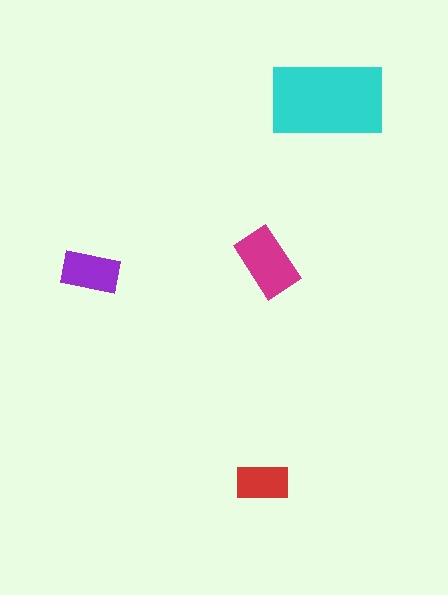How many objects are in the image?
There are 4 objects in the image.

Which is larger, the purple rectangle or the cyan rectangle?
The cyan one.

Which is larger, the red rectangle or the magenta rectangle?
The magenta one.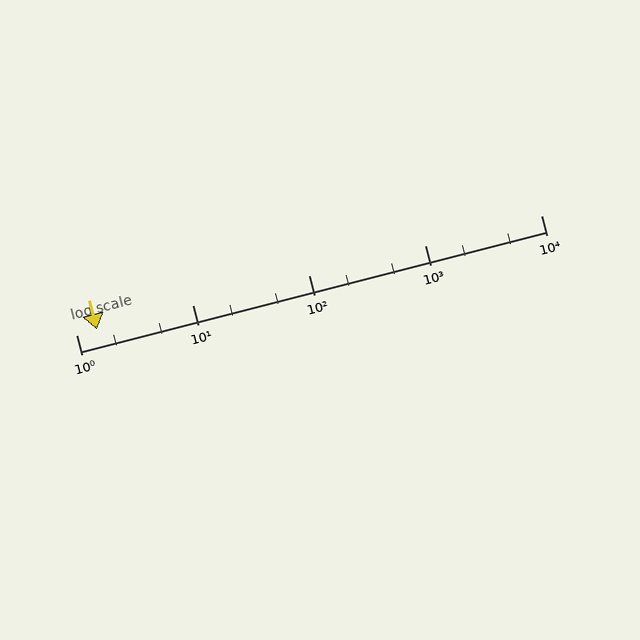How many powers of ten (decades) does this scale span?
The scale spans 4 decades, from 1 to 10000.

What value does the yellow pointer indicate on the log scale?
The pointer indicates approximately 1.5.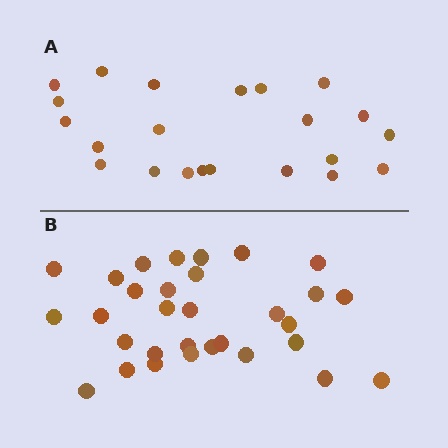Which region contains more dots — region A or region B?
Region B (the bottom region) has more dots.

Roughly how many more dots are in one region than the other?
Region B has roughly 8 or so more dots than region A.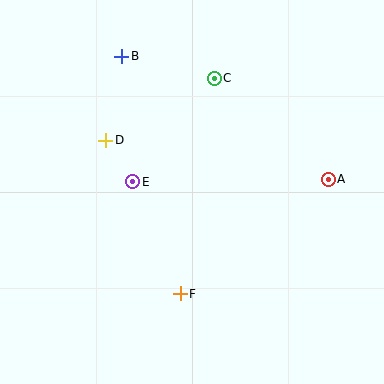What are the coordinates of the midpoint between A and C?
The midpoint between A and C is at (271, 129).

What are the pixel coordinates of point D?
Point D is at (106, 140).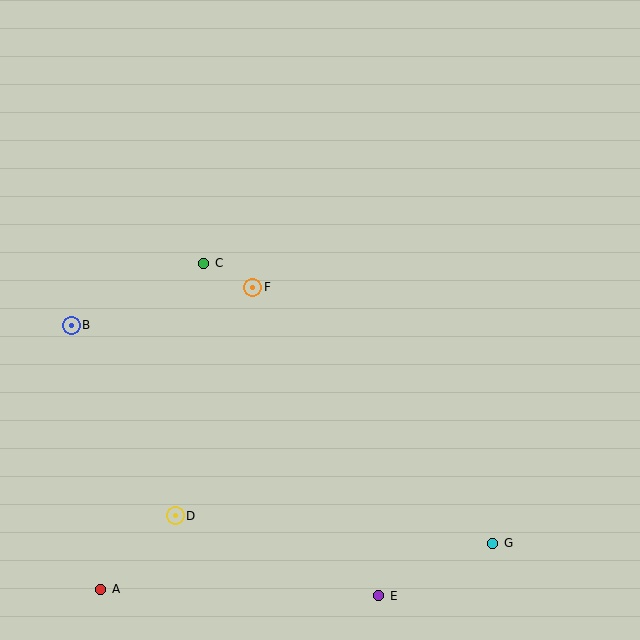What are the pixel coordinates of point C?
Point C is at (204, 263).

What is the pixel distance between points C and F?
The distance between C and F is 54 pixels.